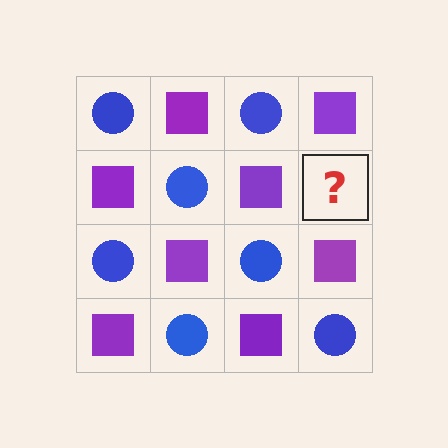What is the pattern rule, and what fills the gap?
The rule is that it alternates blue circle and purple square in a checkerboard pattern. The gap should be filled with a blue circle.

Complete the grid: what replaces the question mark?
The question mark should be replaced with a blue circle.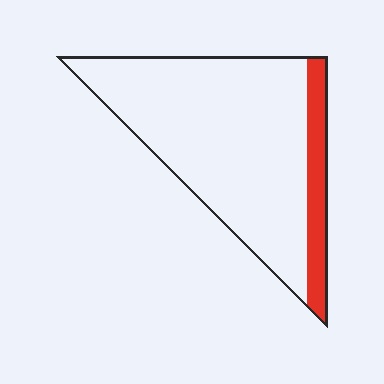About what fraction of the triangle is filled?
About one sixth (1/6).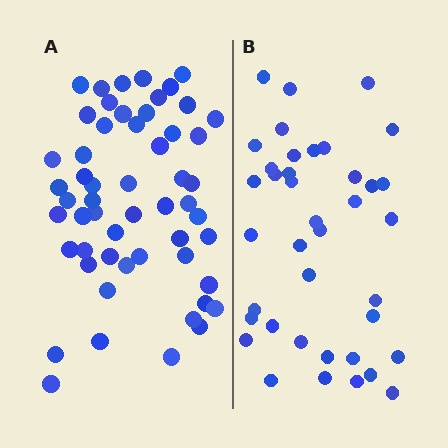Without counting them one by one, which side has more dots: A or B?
Region A (the left region) has more dots.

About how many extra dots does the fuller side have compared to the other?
Region A has approximately 15 more dots than region B.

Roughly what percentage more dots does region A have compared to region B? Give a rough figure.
About 40% more.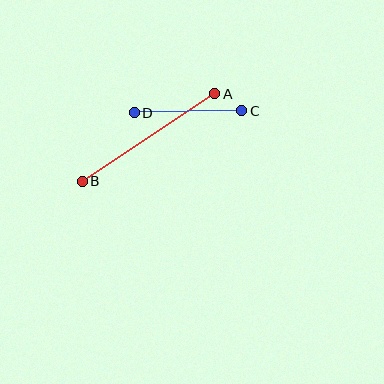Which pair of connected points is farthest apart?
Points A and B are farthest apart.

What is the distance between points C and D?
The distance is approximately 107 pixels.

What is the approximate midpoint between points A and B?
The midpoint is at approximately (149, 137) pixels.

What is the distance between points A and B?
The distance is approximately 159 pixels.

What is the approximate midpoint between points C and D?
The midpoint is at approximately (188, 112) pixels.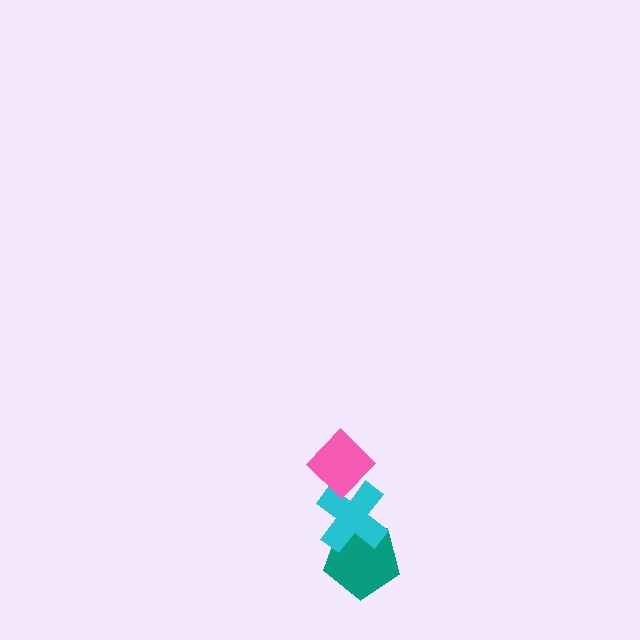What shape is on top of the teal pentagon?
The cyan cross is on top of the teal pentagon.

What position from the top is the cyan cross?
The cyan cross is 2nd from the top.